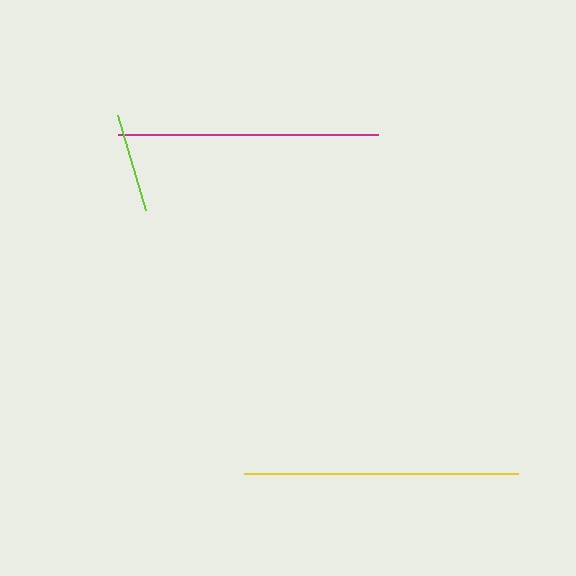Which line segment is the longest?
The yellow line is the longest at approximately 273 pixels.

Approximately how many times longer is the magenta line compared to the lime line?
The magenta line is approximately 2.6 times the length of the lime line.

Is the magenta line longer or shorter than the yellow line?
The yellow line is longer than the magenta line.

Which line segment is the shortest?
The lime line is the shortest at approximately 99 pixels.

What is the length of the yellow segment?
The yellow segment is approximately 273 pixels long.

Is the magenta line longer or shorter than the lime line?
The magenta line is longer than the lime line.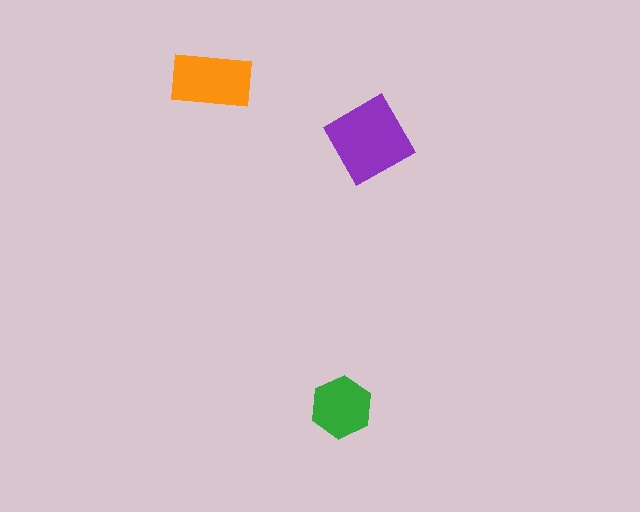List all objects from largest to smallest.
The purple square, the orange rectangle, the green hexagon.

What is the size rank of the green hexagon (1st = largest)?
3rd.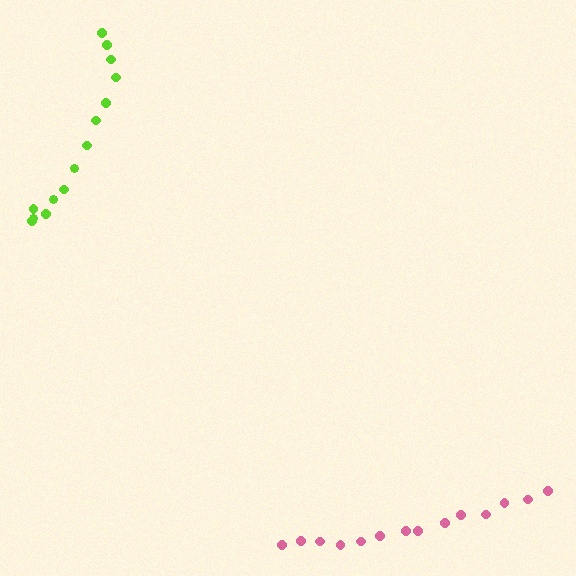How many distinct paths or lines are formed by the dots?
There are 2 distinct paths.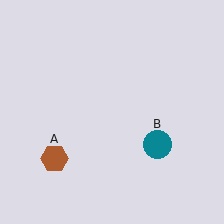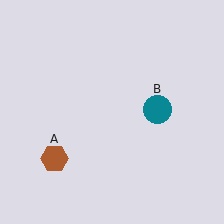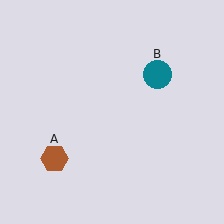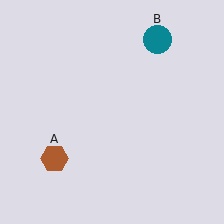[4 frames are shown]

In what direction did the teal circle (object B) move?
The teal circle (object B) moved up.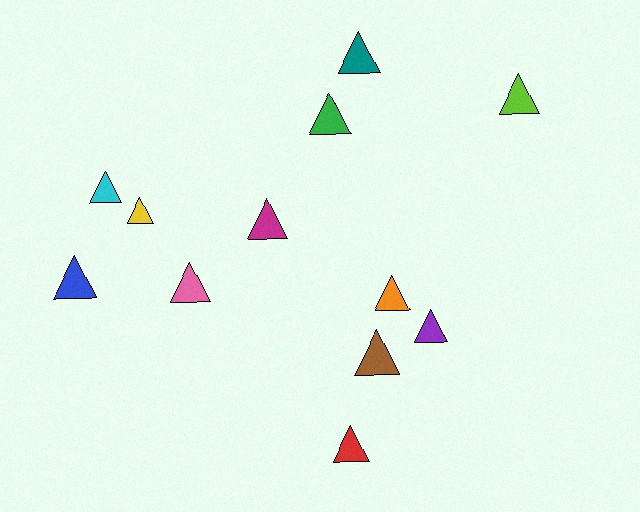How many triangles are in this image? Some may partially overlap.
There are 12 triangles.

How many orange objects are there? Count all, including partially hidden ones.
There is 1 orange object.